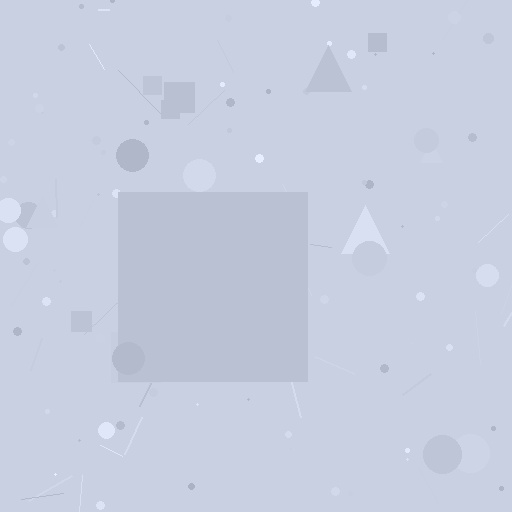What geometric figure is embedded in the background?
A square is embedded in the background.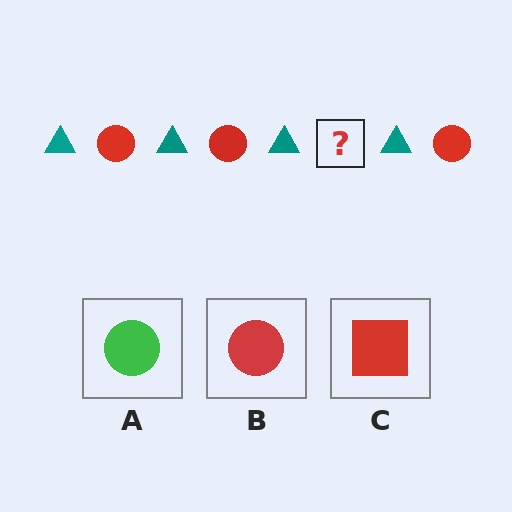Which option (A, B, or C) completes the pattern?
B.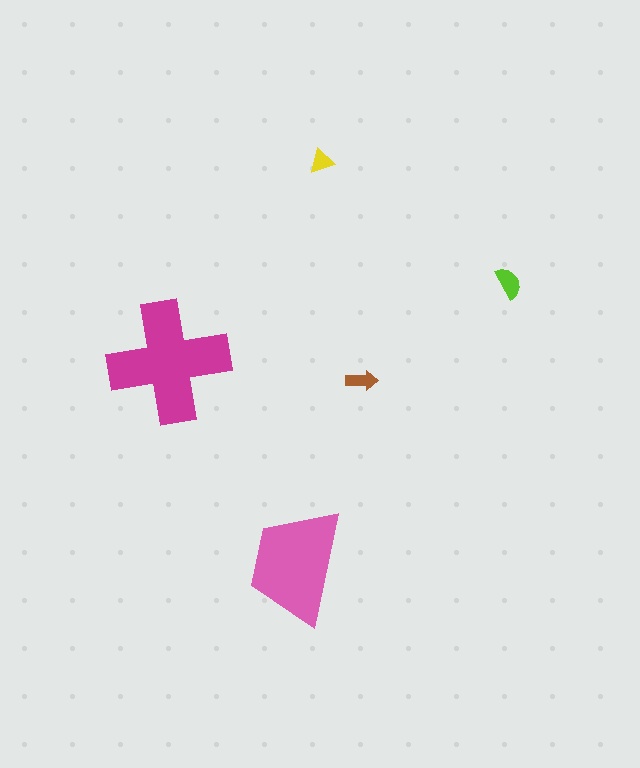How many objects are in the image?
There are 5 objects in the image.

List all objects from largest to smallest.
The magenta cross, the pink trapezoid, the lime semicircle, the brown arrow, the yellow triangle.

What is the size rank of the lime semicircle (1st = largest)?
3rd.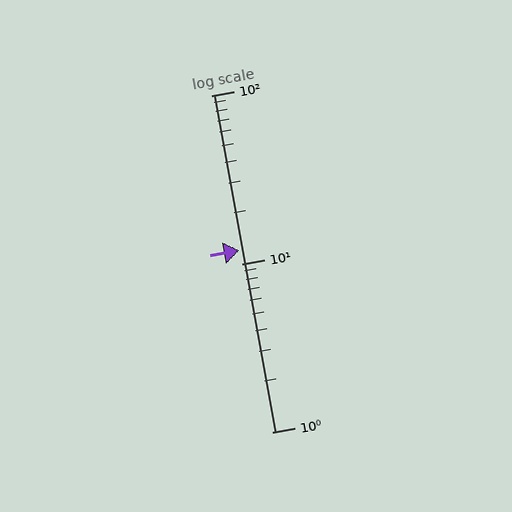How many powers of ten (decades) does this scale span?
The scale spans 2 decades, from 1 to 100.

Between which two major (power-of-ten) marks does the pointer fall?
The pointer is between 10 and 100.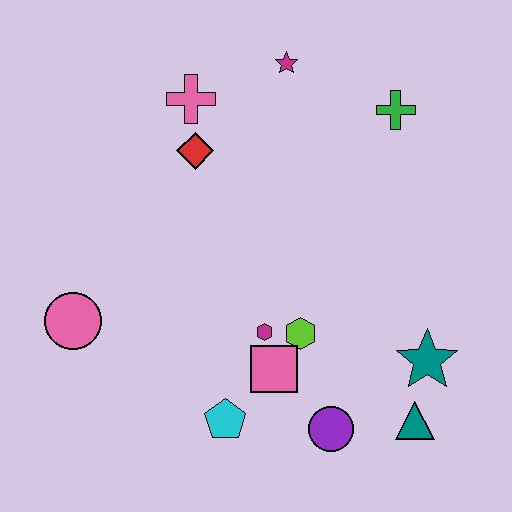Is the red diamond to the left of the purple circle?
Yes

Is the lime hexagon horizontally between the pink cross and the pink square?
No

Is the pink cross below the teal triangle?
No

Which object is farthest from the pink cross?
The teal triangle is farthest from the pink cross.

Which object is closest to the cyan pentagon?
The pink square is closest to the cyan pentagon.